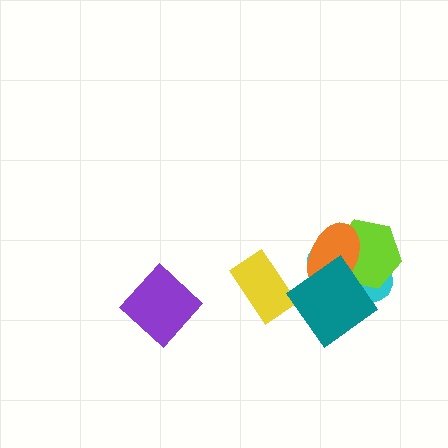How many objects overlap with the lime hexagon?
3 objects overlap with the lime hexagon.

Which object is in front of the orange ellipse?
The teal diamond is in front of the orange ellipse.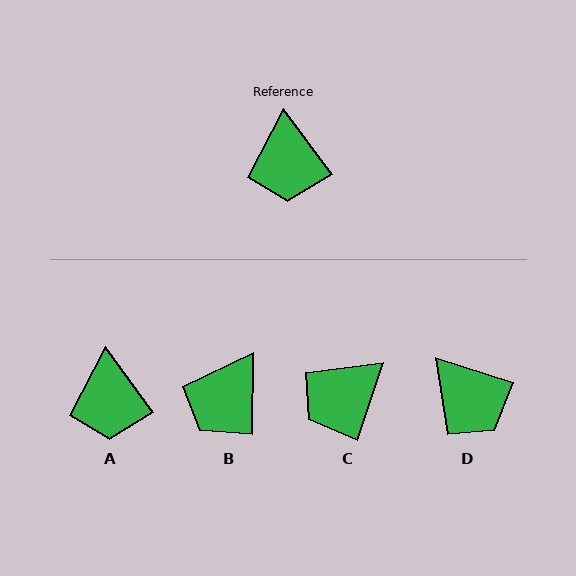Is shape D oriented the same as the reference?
No, it is off by about 36 degrees.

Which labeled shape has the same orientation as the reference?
A.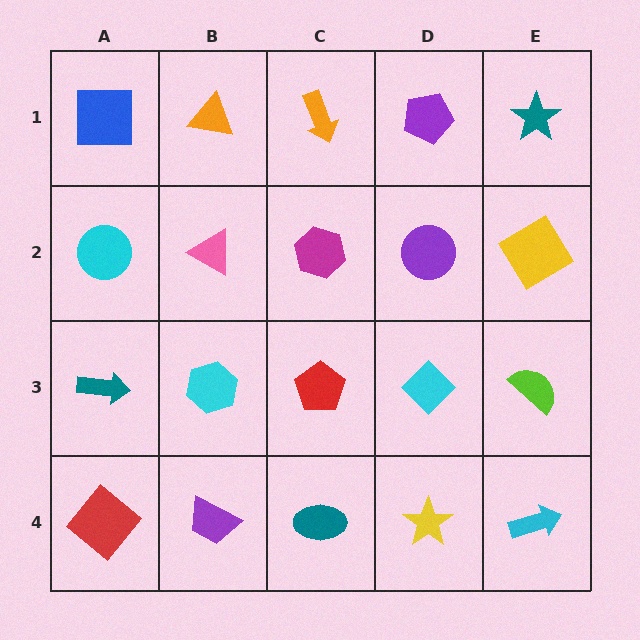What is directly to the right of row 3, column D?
A lime semicircle.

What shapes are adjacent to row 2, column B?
An orange triangle (row 1, column B), a cyan hexagon (row 3, column B), a cyan circle (row 2, column A), a magenta hexagon (row 2, column C).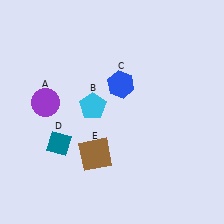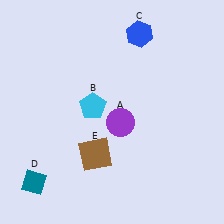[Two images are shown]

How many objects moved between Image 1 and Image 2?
3 objects moved between the two images.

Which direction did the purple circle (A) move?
The purple circle (A) moved right.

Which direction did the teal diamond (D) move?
The teal diamond (D) moved down.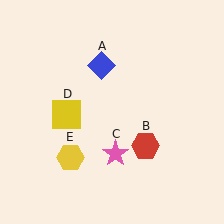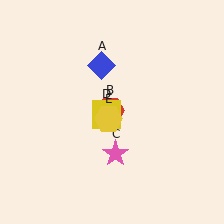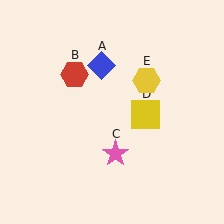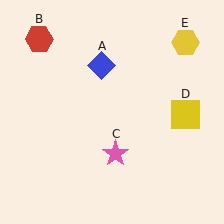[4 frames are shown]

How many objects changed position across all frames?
3 objects changed position: red hexagon (object B), yellow square (object D), yellow hexagon (object E).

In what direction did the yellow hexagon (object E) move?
The yellow hexagon (object E) moved up and to the right.